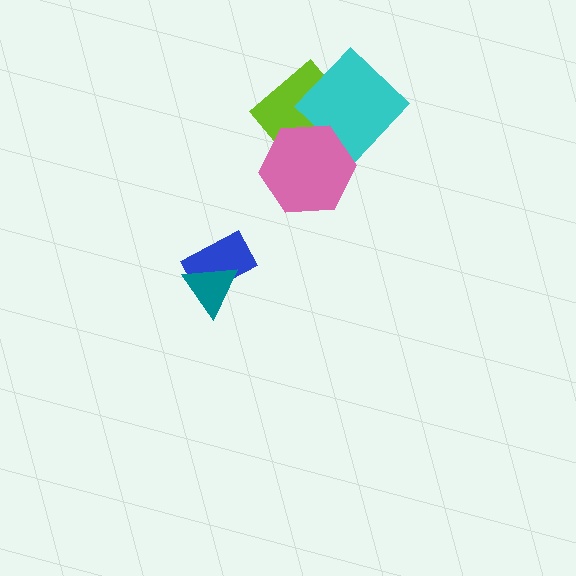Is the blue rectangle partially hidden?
Yes, it is partially covered by another shape.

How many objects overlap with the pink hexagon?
2 objects overlap with the pink hexagon.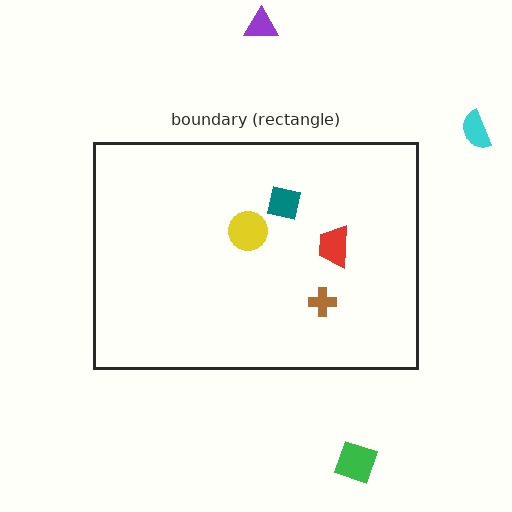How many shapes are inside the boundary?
4 inside, 3 outside.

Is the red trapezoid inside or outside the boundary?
Inside.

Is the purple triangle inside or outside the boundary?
Outside.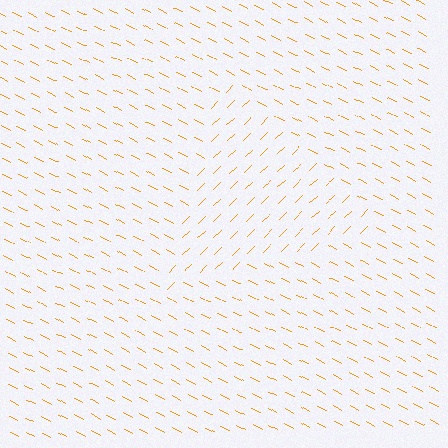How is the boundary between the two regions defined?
The boundary is defined purely by a change in line orientation (approximately 71 degrees difference). All lines are the same color and thickness.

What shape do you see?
I see a triangle.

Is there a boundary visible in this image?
Yes, there is a texture boundary formed by a change in line orientation.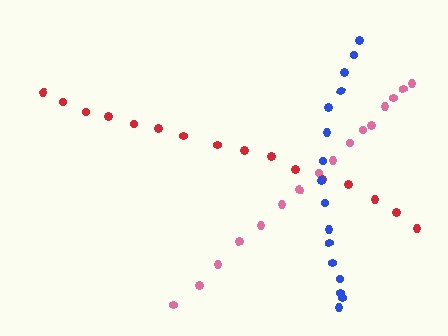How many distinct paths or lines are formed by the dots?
There are 3 distinct paths.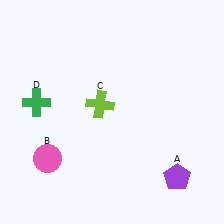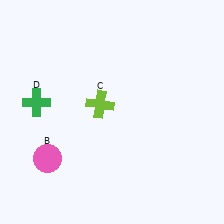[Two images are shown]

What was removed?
The purple pentagon (A) was removed in Image 2.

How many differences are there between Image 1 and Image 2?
There is 1 difference between the two images.